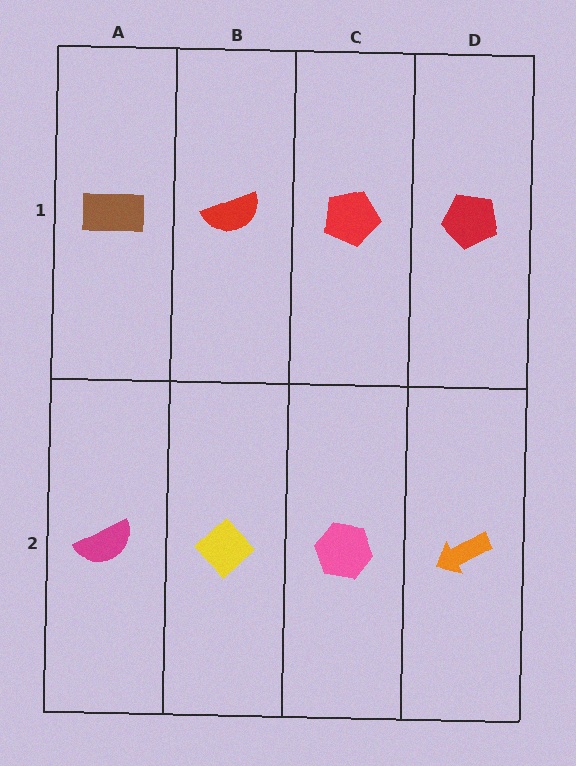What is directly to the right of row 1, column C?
A red pentagon.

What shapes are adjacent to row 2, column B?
A red semicircle (row 1, column B), a magenta semicircle (row 2, column A), a pink hexagon (row 2, column C).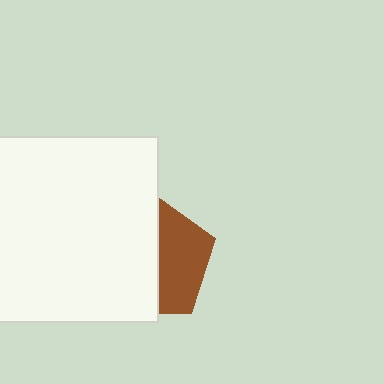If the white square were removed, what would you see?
You would see the complete brown pentagon.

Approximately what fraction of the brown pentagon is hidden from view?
Roughly 59% of the brown pentagon is hidden behind the white square.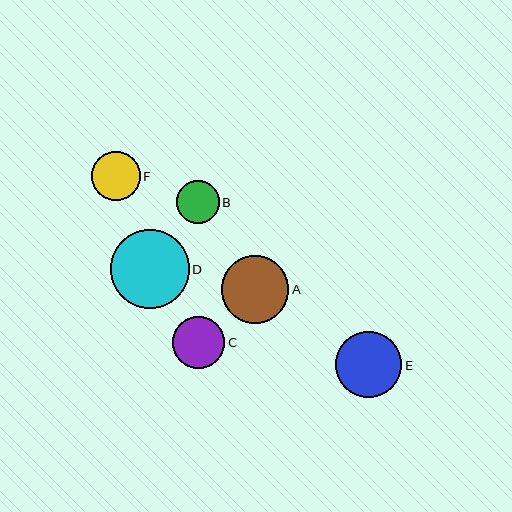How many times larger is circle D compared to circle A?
Circle D is approximately 1.2 times the size of circle A.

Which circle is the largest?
Circle D is the largest with a size of approximately 78 pixels.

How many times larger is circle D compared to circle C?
Circle D is approximately 1.5 times the size of circle C.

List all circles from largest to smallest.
From largest to smallest: D, A, E, C, F, B.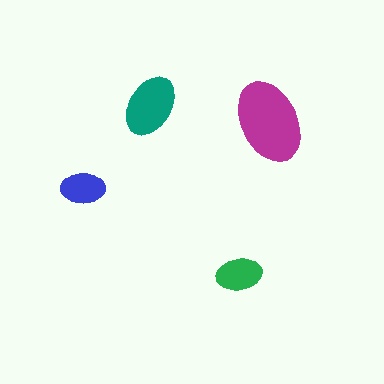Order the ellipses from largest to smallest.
the magenta one, the teal one, the green one, the blue one.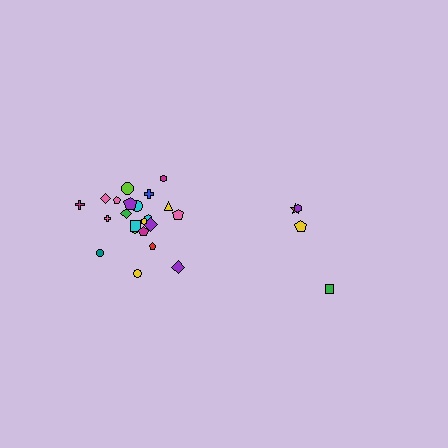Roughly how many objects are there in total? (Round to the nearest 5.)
Roughly 25 objects in total.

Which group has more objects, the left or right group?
The left group.